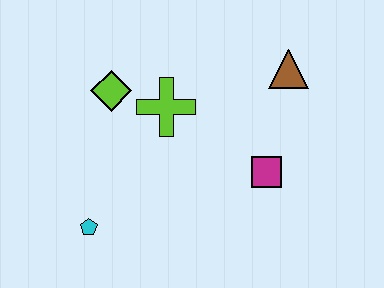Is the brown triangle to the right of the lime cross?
Yes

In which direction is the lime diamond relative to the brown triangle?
The lime diamond is to the left of the brown triangle.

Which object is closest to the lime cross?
The lime diamond is closest to the lime cross.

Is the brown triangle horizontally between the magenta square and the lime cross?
No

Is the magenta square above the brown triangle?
No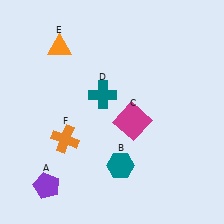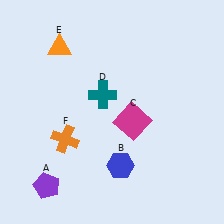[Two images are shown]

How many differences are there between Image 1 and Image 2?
There is 1 difference between the two images.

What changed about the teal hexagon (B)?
In Image 1, B is teal. In Image 2, it changed to blue.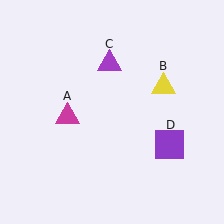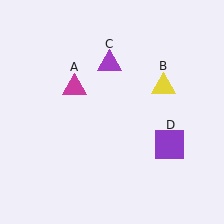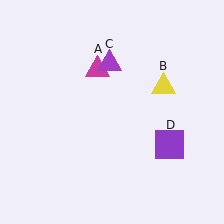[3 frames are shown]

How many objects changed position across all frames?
1 object changed position: magenta triangle (object A).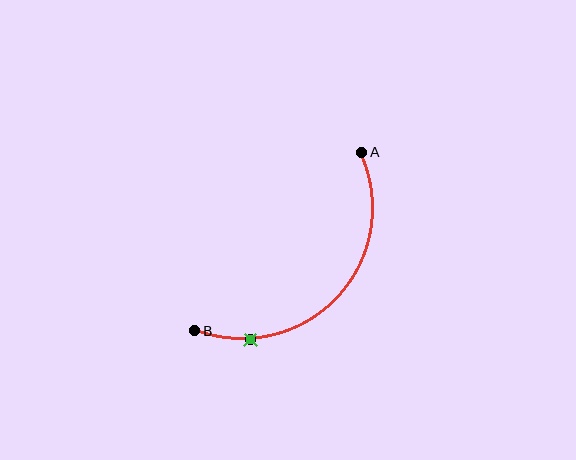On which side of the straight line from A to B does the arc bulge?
The arc bulges below and to the right of the straight line connecting A and B.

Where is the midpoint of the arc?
The arc midpoint is the point on the curve farthest from the straight line joining A and B. It sits below and to the right of that line.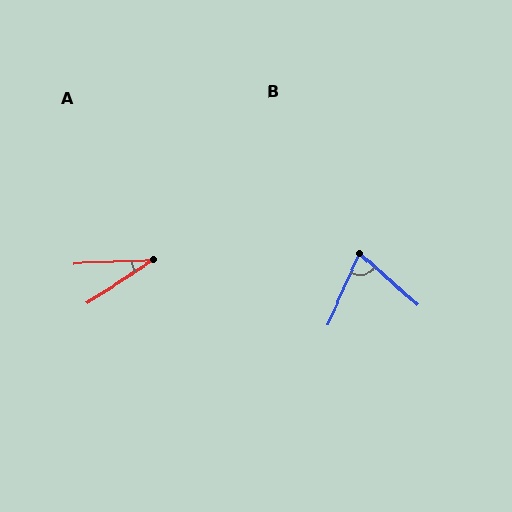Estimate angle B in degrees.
Approximately 72 degrees.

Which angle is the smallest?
A, at approximately 30 degrees.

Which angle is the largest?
B, at approximately 72 degrees.